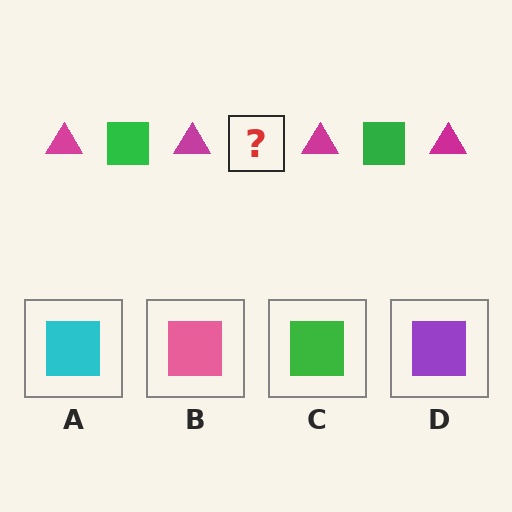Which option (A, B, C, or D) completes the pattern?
C.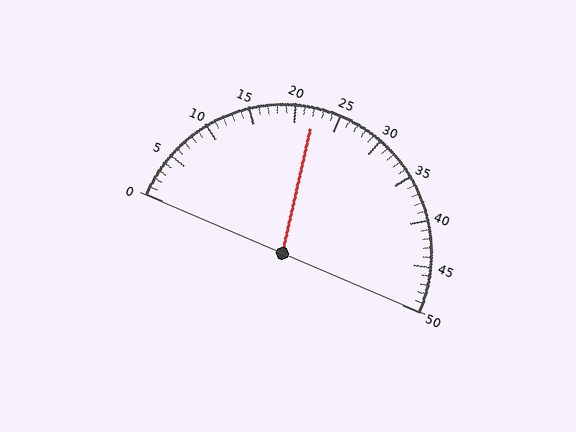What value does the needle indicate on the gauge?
The needle indicates approximately 22.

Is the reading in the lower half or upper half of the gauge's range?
The reading is in the lower half of the range (0 to 50).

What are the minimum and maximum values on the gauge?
The gauge ranges from 0 to 50.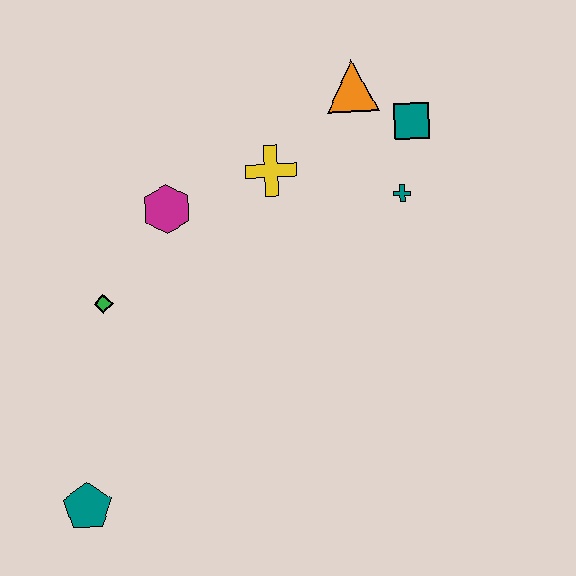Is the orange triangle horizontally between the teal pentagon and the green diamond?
No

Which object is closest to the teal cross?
The teal square is closest to the teal cross.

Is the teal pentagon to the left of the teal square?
Yes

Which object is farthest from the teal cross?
The teal pentagon is farthest from the teal cross.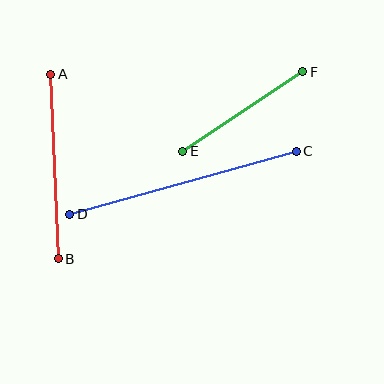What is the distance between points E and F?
The distance is approximately 144 pixels.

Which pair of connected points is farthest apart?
Points C and D are farthest apart.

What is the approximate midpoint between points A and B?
The midpoint is at approximately (54, 167) pixels.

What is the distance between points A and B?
The distance is approximately 185 pixels.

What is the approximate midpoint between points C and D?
The midpoint is at approximately (183, 183) pixels.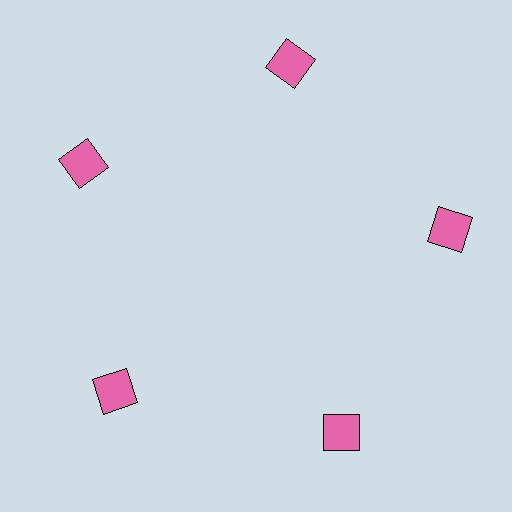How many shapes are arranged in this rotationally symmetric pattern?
There are 5 shapes, arranged in 5 groups of 1.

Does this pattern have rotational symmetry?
Yes, this pattern has 5-fold rotational symmetry. It looks the same after rotating 72 degrees around the center.